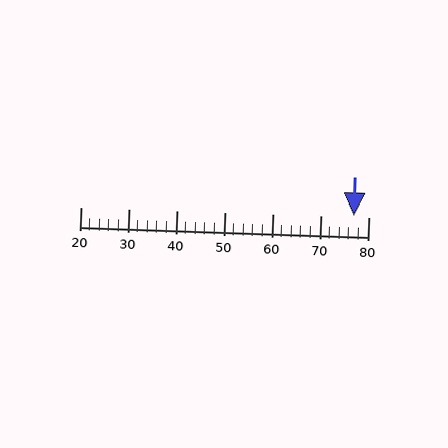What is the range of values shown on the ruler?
The ruler shows values from 20 to 80.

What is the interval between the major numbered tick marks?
The major tick marks are spaced 10 units apart.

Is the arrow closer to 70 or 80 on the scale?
The arrow is closer to 80.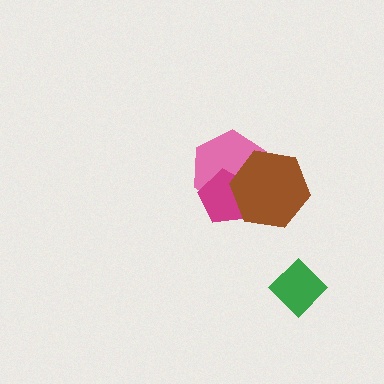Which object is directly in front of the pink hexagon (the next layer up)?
The magenta pentagon is directly in front of the pink hexagon.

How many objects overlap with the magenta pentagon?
2 objects overlap with the magenta pentagon.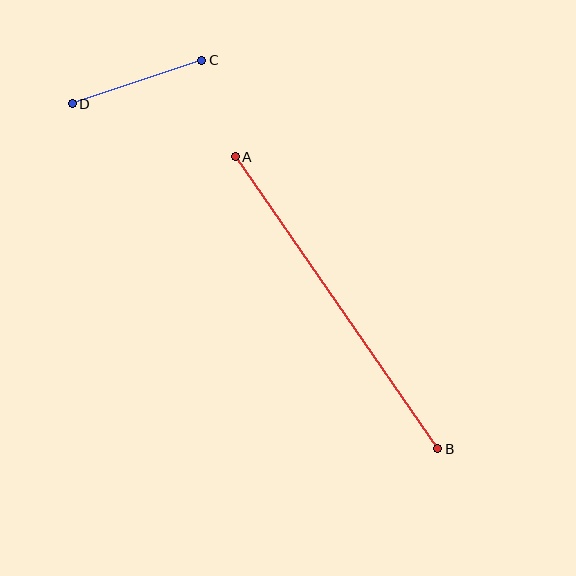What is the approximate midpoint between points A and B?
The midpoint is at approximately (337, 303) pixels.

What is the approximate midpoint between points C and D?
The midpoint is at approximately (137, 82) pixels.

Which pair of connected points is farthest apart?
Points A and B are farthest apart.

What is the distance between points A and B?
The distance is approximately 355 pixels.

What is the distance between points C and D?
The distance is approximately 137 pixels.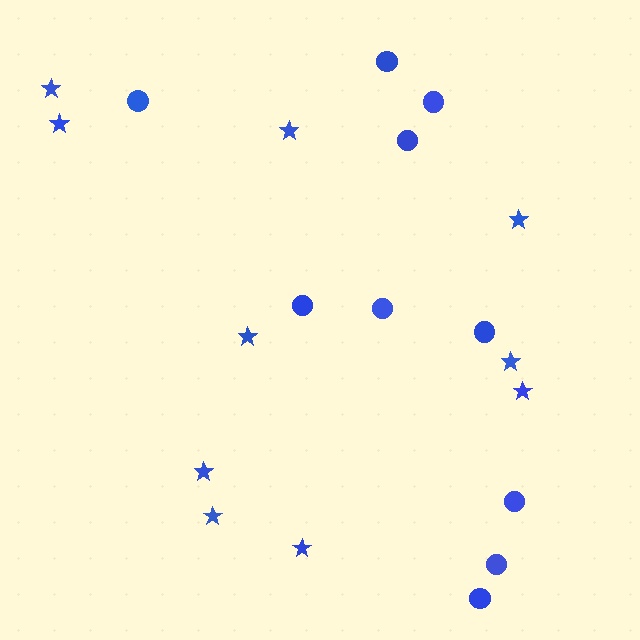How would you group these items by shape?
There are 2 groups: one group of stars (10) and one group of circles (10).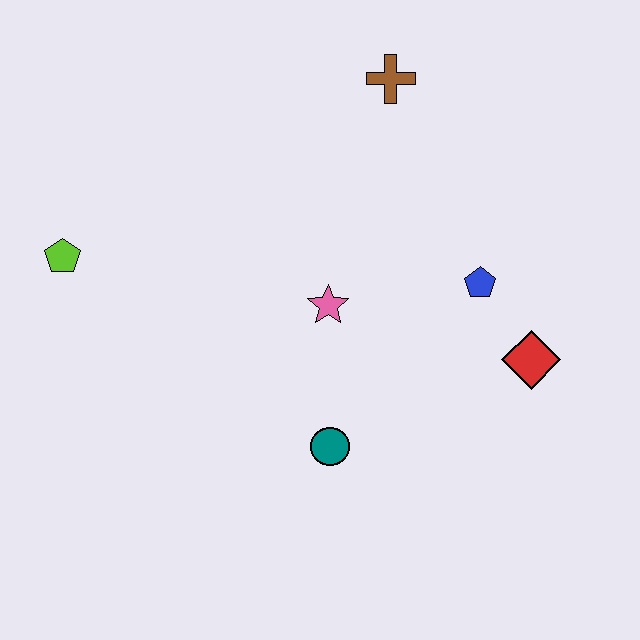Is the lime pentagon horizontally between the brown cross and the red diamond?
No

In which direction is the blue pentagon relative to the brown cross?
The blue pentagon is below the brown cross.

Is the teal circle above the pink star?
No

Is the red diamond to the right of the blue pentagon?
Yes